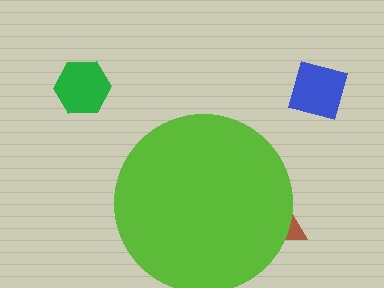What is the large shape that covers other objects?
A lime circle.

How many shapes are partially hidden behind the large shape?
1 shape is partially hidden.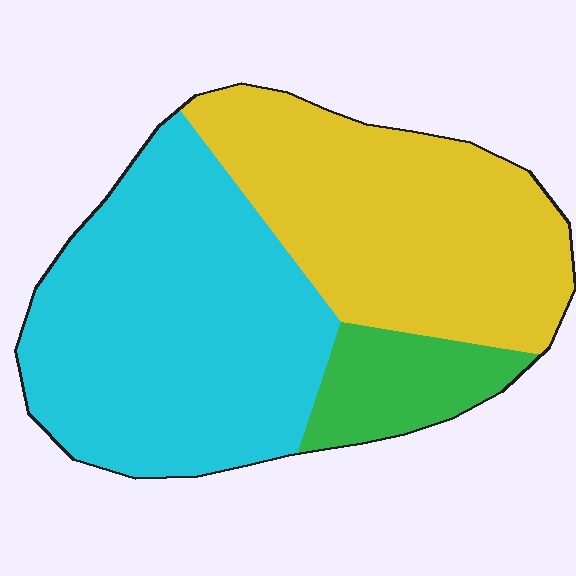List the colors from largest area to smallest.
From largest to smallest: cyan, yellow, green.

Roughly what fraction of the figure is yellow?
Yellow takes up between a third and a half of the figure.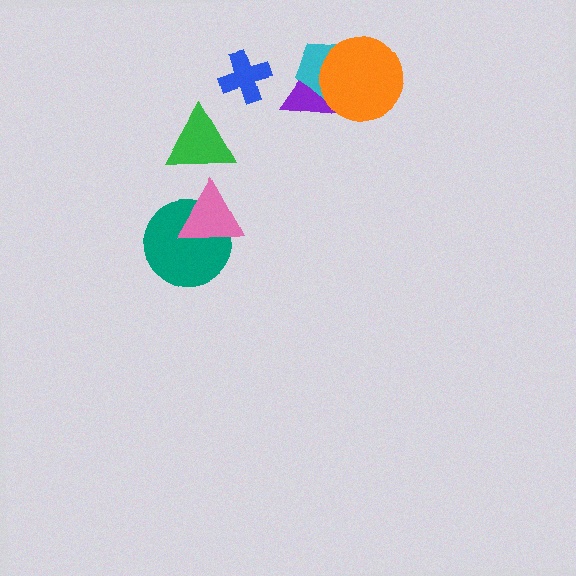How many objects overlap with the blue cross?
0 objects overlap with the blue cross.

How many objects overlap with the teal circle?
1 object overlaps with the teal circle.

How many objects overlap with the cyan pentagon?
2 objects overlap with the cyan pentagon.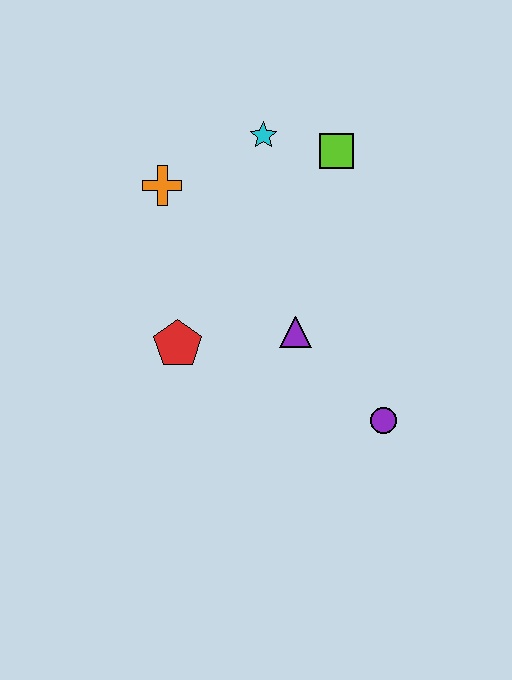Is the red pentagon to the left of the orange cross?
No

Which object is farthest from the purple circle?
The orange cross is farthest from the purple circle.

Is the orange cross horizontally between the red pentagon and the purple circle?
No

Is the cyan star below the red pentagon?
No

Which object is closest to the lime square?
The cyan star is closest to the lime square.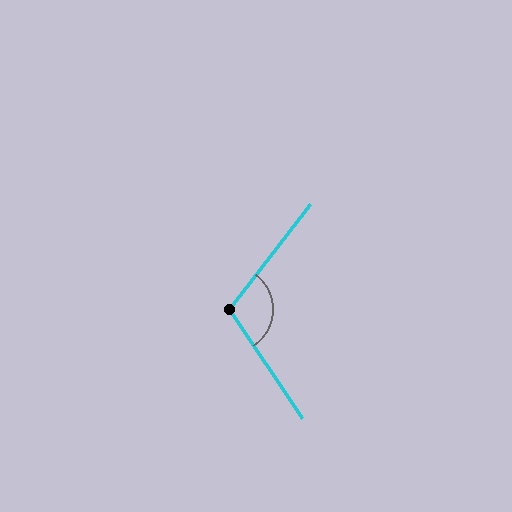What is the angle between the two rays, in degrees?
Approximately 109 degrees.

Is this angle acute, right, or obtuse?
It is obtuse.